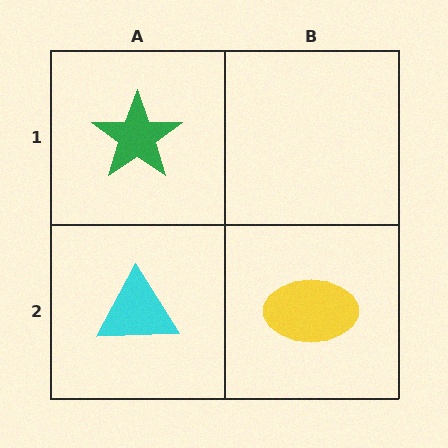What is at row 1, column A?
A green star.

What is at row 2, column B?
A yellow ellipse.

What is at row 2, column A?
A cyan triangle.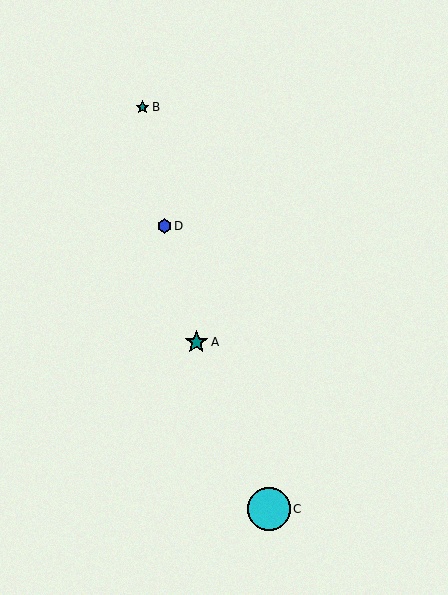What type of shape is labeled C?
Shape C is a cyan circle.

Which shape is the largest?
The cyan circle (labeled C) is the largest.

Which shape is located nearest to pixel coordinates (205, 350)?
The teal star (labeled A) at (196, 342) is nearest to that location.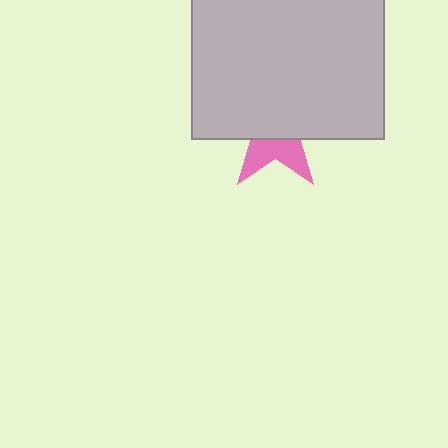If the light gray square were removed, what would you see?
You would see the complete pink star.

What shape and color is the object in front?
The object in front is a light gray square.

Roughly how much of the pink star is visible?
A small part of it is visible (roughly 37%).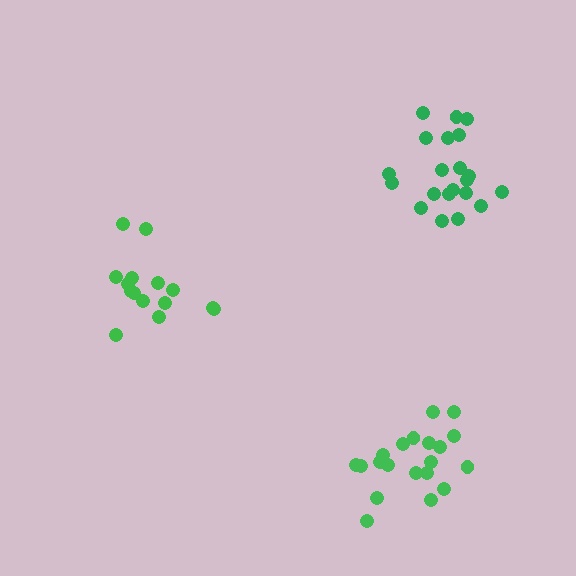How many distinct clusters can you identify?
There are 3 distinct clusters.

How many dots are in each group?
Group 1: 15 dots, Group 2: 20 dots, Group 3: 21 dots (56 total).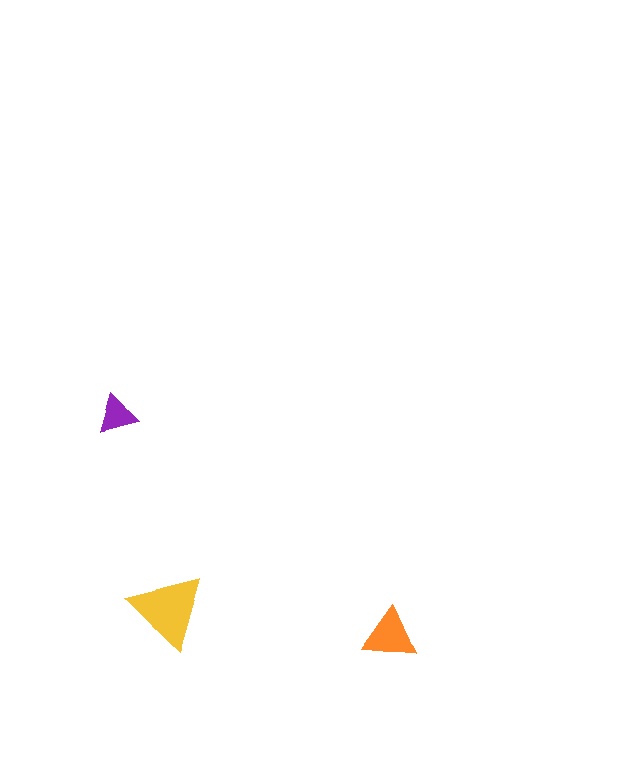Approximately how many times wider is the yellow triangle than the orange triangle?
About 1.5 times wider.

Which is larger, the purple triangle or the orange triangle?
The orange one.